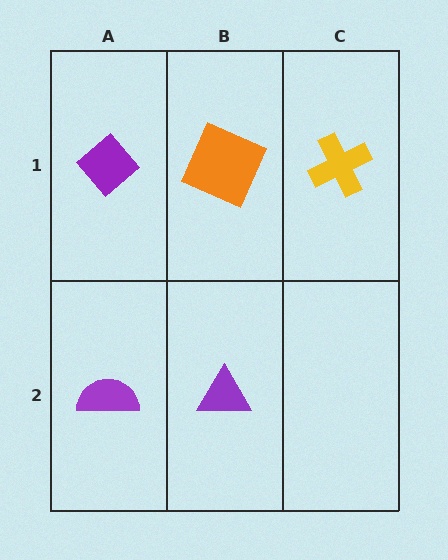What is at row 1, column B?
An orange square.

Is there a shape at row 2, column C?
No, that cell is empty.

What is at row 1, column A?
A purple diamond.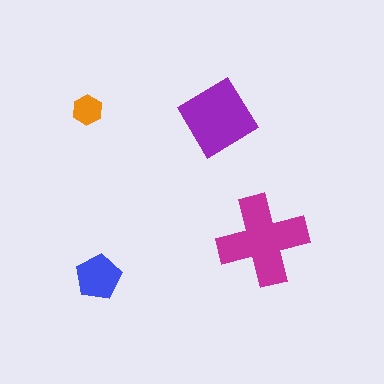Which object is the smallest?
The orange hexagon.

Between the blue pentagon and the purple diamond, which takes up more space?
The purple diamond.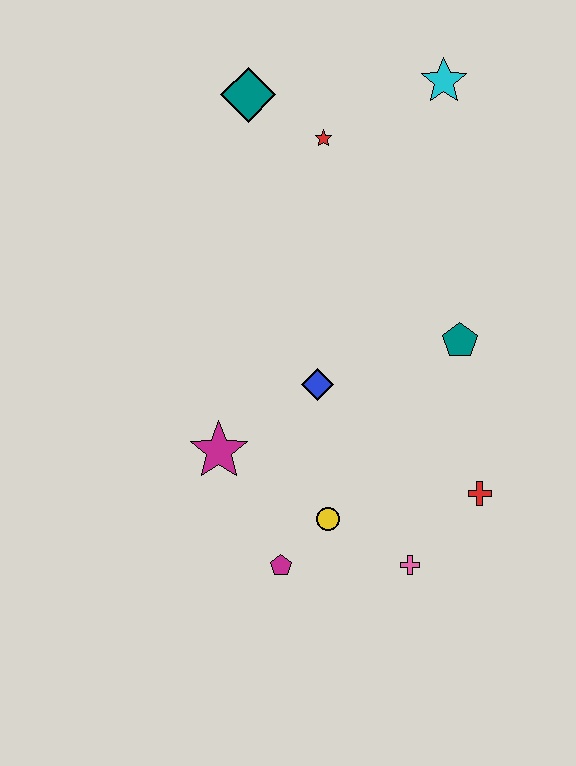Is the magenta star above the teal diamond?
No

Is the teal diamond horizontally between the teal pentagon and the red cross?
No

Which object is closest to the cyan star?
The red star is closest to the cyan star.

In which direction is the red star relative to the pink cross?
The red star is above the pink cross.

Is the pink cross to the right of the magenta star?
Yes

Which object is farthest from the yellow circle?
The cyan star is farthest from the yellow circle.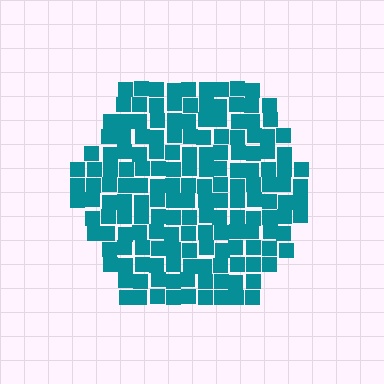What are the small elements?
The small elements are squares.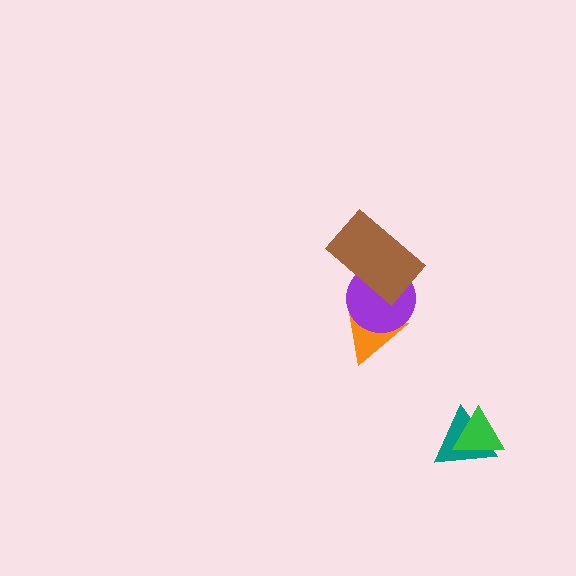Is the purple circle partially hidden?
Yes, it is partially covered by another shape.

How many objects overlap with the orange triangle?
1 object overlaps with the orange triangle.